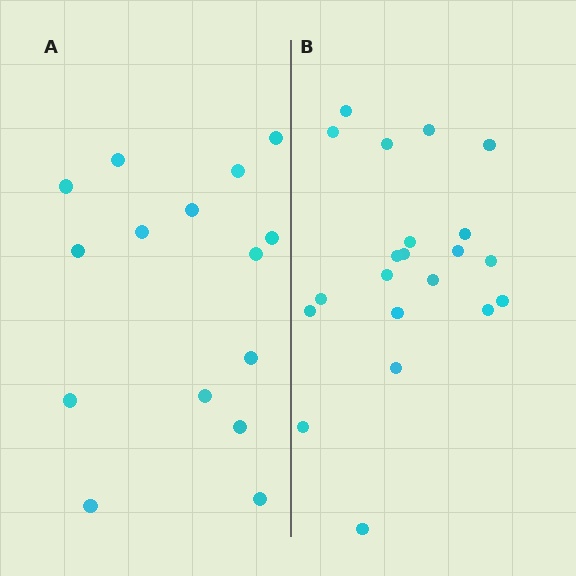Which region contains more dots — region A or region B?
Region B (the right region) has more dots.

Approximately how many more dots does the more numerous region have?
Region B has about 6 more dots than region A.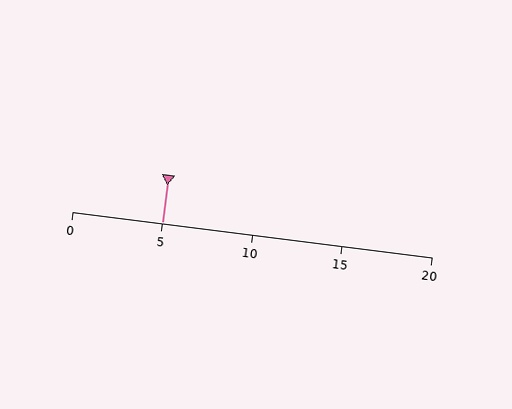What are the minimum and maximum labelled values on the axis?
The axis runs from 0 to 20.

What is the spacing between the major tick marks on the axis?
The major ticks are spaced 5 apart.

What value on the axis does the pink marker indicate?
The marker indicates approximately 5.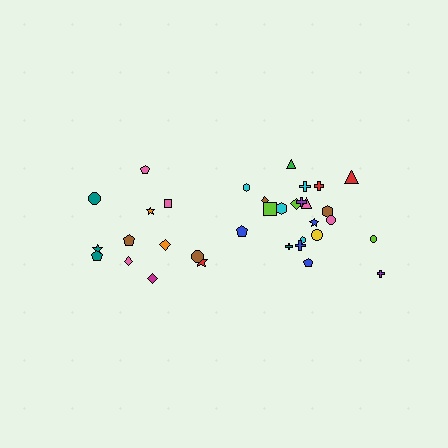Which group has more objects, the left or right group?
The right group.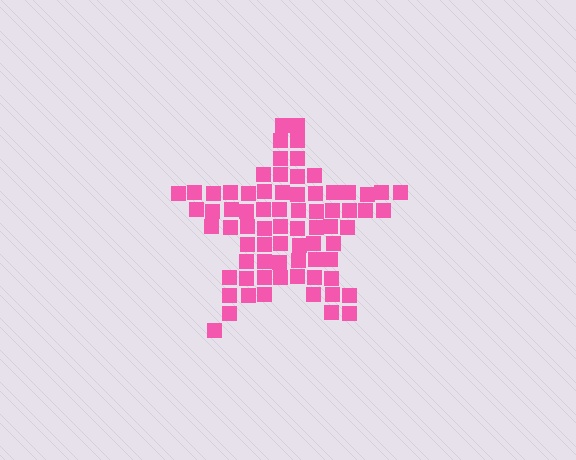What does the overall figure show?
The overall figure shows a star.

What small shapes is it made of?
It is made of small squares.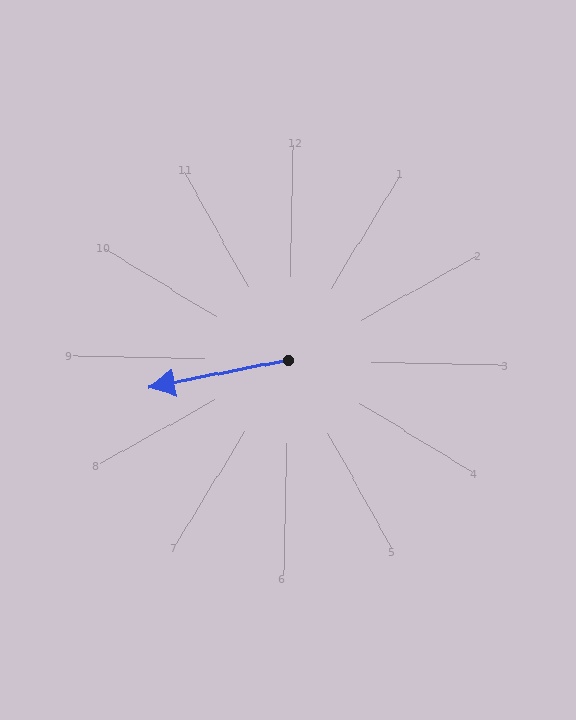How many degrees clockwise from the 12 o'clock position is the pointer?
Approximately 258 degrees.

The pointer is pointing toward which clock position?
Roughly 9 o'clock.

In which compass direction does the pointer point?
West.